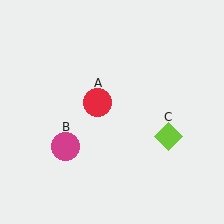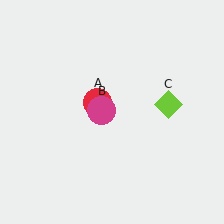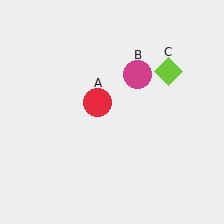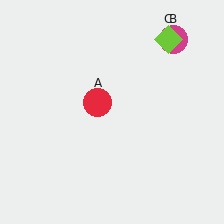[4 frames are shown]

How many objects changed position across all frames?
2 objects changed position: magenta circle (object B), lime diamond (object C).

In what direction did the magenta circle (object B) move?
The magenta circle (object B) moved up and to the right.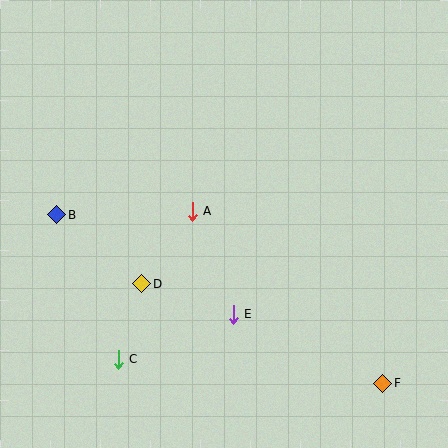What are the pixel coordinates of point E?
Point E is at (233, 314).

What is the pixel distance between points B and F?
The distance between B and F is 367 pixels.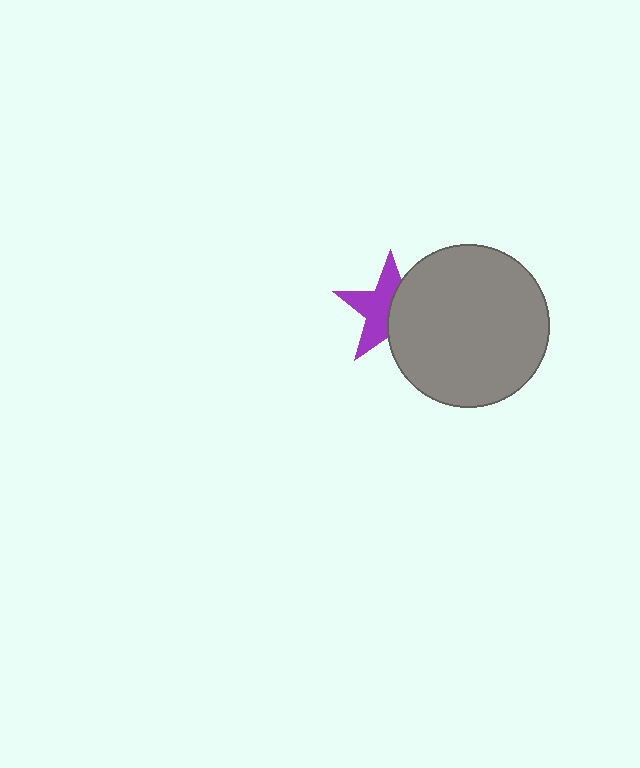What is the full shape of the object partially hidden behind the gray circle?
The partially hidden object is a purple star.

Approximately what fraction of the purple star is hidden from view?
Roughly 45% of the purple star is hidden behind the gray circle.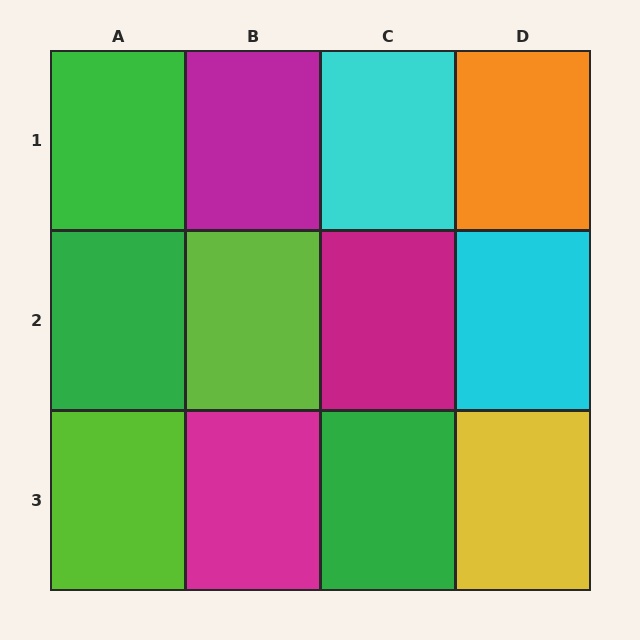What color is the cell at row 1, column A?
Green.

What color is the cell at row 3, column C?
Green.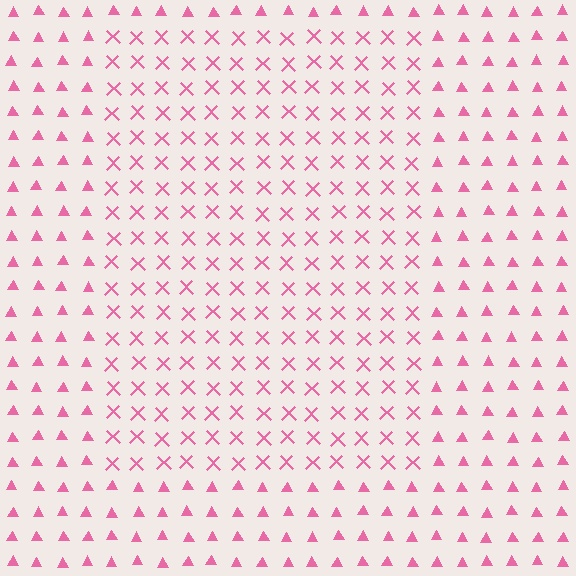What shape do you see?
I see a rectangle.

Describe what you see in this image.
The image is filled with small pink elements arranged in a uniform grid. A rectangle-shaped region contains X marks, while the surrounding area contains triangles. The boundary is defined purely by the change in element shape.